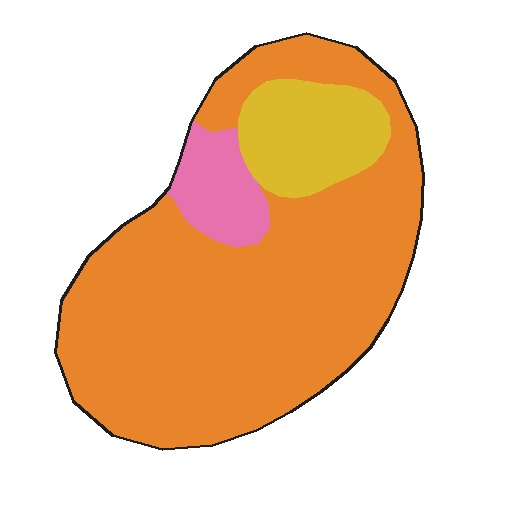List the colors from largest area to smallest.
From largest to smallest: orange, yellow, pink.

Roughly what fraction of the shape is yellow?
Yellow covers roughly 15% of the shape.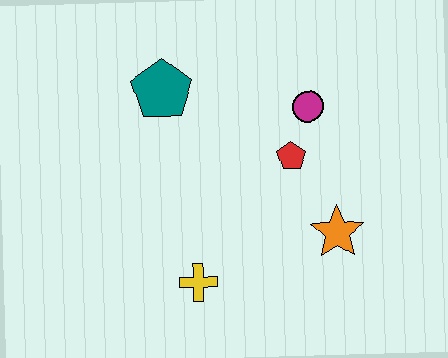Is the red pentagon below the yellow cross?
No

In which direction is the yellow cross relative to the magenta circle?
The yellow cross is below the magenta circle.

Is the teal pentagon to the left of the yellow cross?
Yes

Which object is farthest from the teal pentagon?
The orange star is farthest from the teal pentagon.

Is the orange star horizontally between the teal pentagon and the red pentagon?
No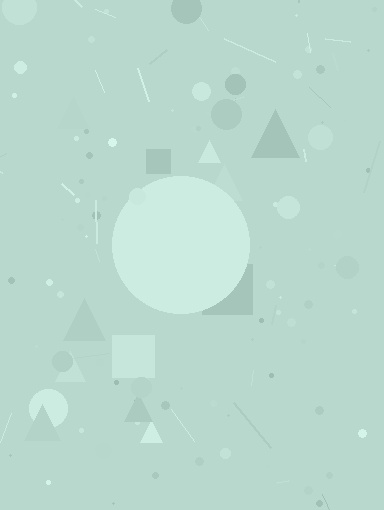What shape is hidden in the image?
A circle is hidden in the image.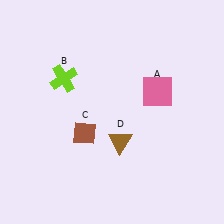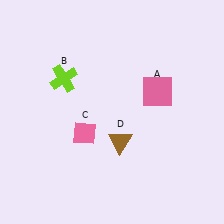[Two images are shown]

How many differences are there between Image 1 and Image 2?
There is 1 difference between the two images.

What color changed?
The diamond (C) changed from brown in Image 1 to pink in Image 2.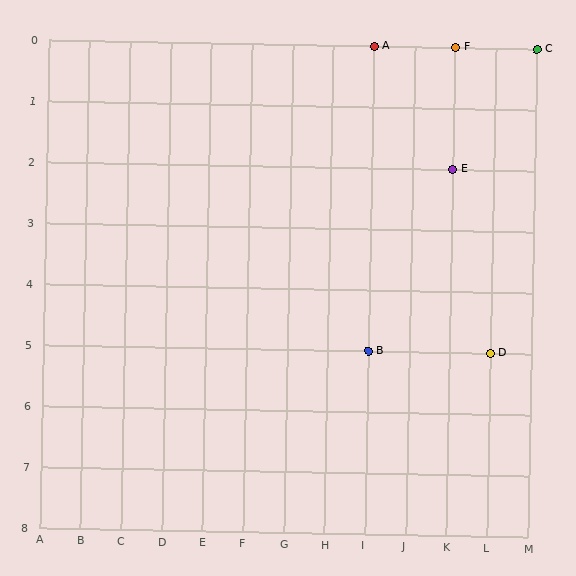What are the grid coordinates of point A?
Point A is at grid coordinates (I, 0).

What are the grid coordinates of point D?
Point D is at grid coordinates (L, 5).